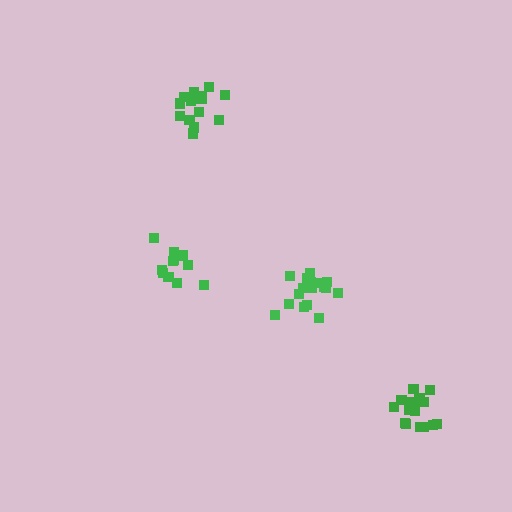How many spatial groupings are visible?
There are 4 spatial groupings.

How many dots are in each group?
Group 1: 16 dots, Group 2: 13 dots, Group 3: 15 dots, Group 4: 18 dots (62 total).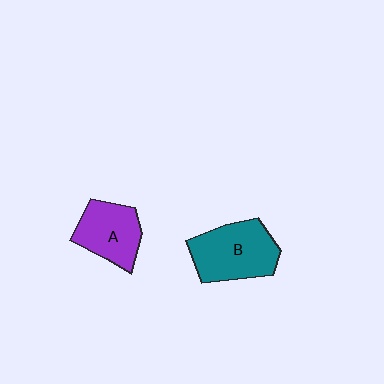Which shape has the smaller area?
Shape A (purple).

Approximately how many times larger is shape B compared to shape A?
Approximately 1.3 times.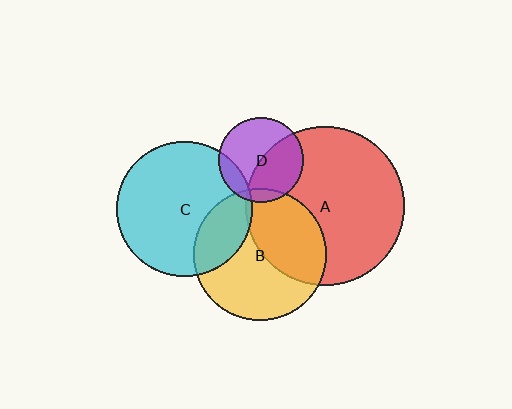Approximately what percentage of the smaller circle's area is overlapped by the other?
Approximately 25%.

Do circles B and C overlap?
Yes.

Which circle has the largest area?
Circle A (red).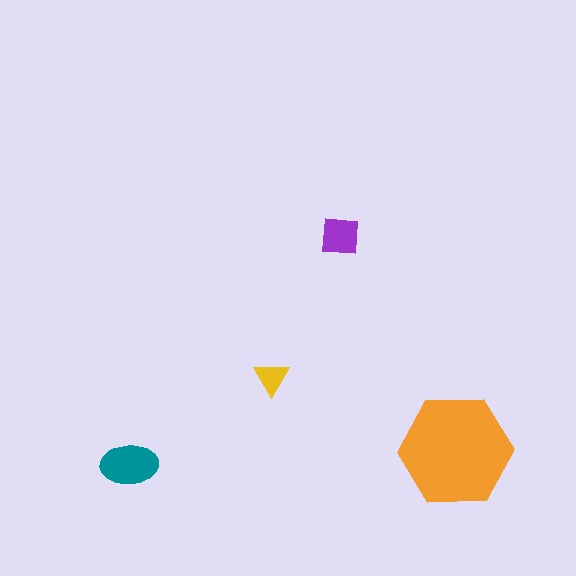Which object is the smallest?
The yellow triangle.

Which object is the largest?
The orange hexagon.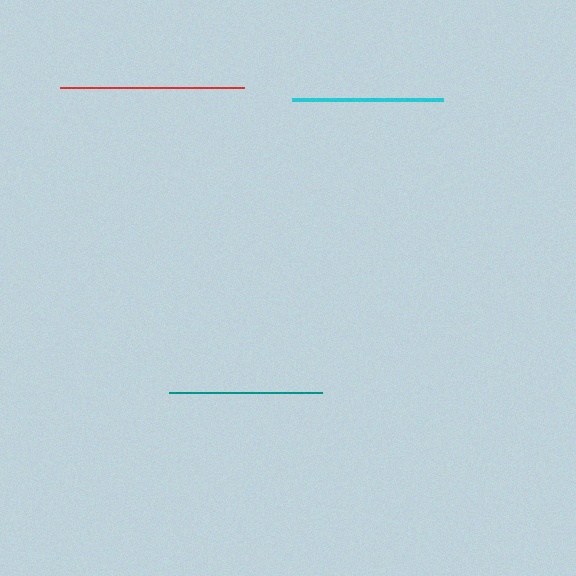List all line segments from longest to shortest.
From longest to shortest: red, teal, cyan.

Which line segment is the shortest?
The cyan line is the shortest at approximately 151 pixels.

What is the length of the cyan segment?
The cyan segment is approximately 151 pixels long.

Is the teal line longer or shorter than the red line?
The red line is longer than the teal line.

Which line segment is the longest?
The red line is the longest at approximately 184 pixels.